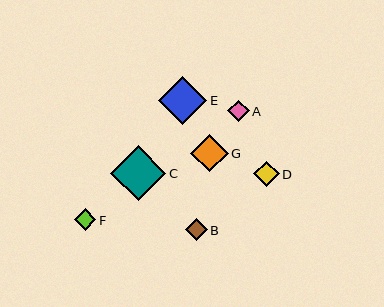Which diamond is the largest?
Diamond C is the largest with a size of approximately 55 pixels.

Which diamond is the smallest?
Diamond A is the smallest with a size of approximately 21 pixels.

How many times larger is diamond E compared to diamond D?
Diamond E is approximately 1.9 times the size of diamond D.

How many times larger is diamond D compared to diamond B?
Diamond D is approximately 1.1 times the size of diamond B.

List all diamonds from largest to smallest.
From largest to smallest: C, E, G, D, B, F, A.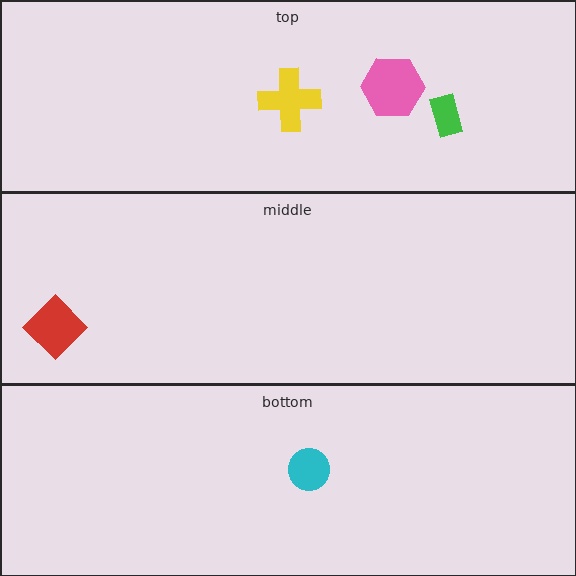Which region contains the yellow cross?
The top region.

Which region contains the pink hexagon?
The top region.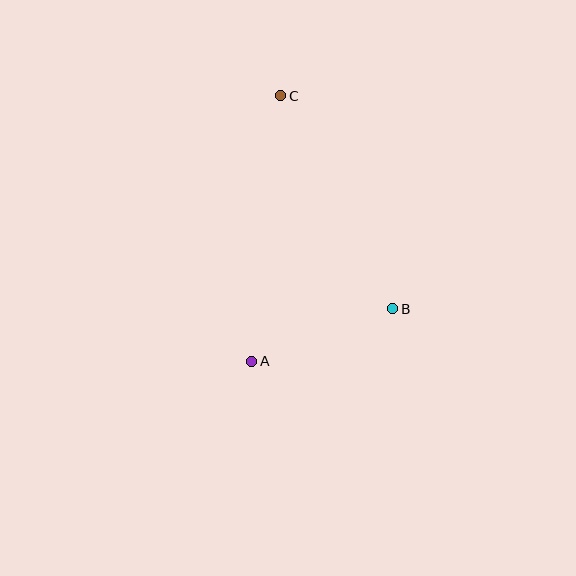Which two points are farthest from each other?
Points A and C are farthest from each other.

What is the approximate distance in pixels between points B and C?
The distance between B and C is approximately 241 pixels.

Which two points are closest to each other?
Points A and B are closest to each other.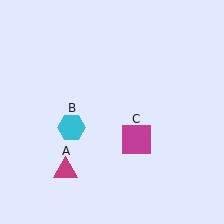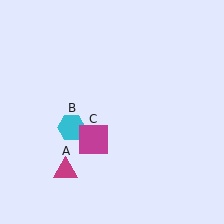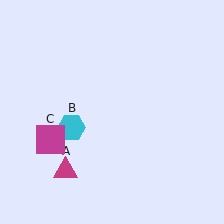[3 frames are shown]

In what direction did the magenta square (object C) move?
The magenta square (object C) moved left.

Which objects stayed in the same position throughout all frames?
Magenta triangle (object A) and cyan hexagon (object B) remained stationary.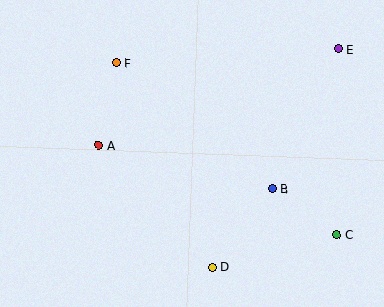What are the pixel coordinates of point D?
Point D is at (212, 267).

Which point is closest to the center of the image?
Point B at (272, 189) is closest to the center.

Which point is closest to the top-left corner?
Point F is closest to the top-left corner.